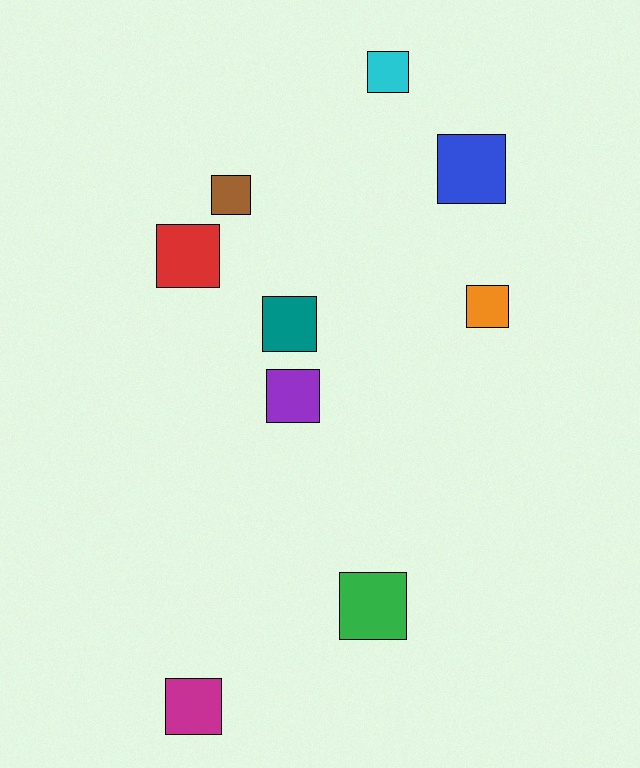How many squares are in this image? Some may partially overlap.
There are 9 squares.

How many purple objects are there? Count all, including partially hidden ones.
There is 1 purple object.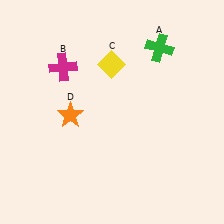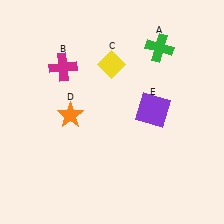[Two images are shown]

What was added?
A purple square (E) was added in Image 2.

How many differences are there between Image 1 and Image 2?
There is 1 difference between the two images.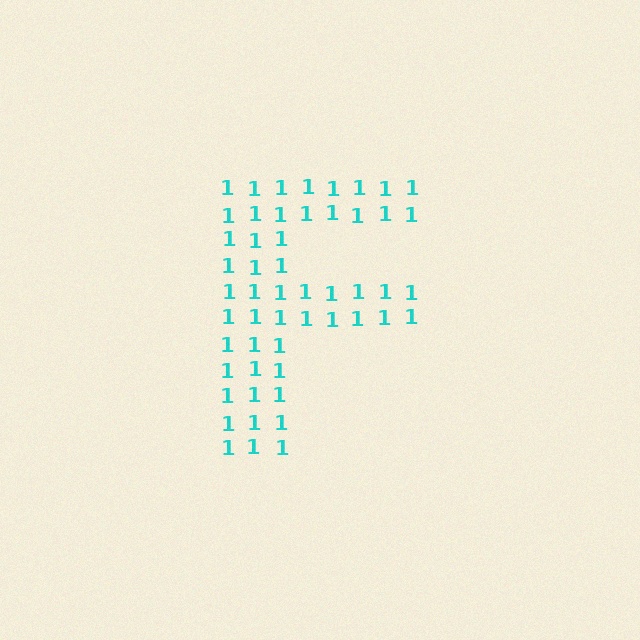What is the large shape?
The large shape is the letter F.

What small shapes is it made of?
It is made of small digit 1's.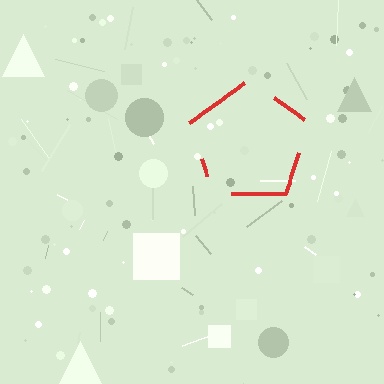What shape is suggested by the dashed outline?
The dashed outline suggests a pentagon.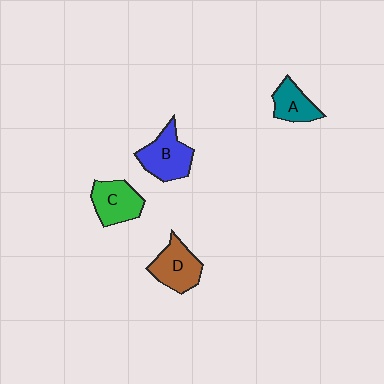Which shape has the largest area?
Shape B (blue).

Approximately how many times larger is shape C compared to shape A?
Approximately 1.3 times.